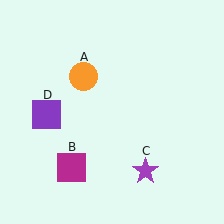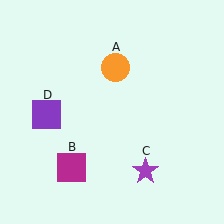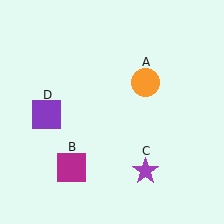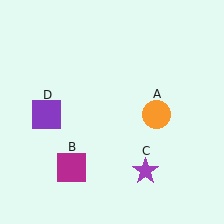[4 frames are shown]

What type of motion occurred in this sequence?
The orange circle (object A) rotated clockwise around the center of the scene.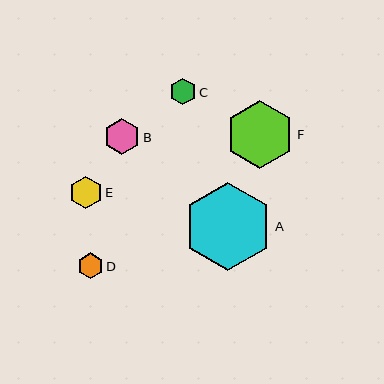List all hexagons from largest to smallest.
From largest to smallest: A, F, B, E, C, D.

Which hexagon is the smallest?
Hexagon D is the smallest with a size of approximately 25 pixels.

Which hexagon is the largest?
Hexagon A is the largest with a size of approximately 89 pixels.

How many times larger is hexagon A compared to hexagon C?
Hexagon A is approximately 3.4 times the size of hexagon C.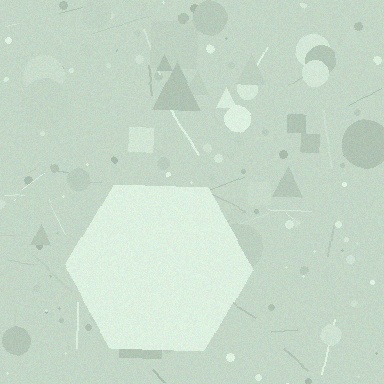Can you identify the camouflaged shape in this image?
The camouflaged shape is a hexagon.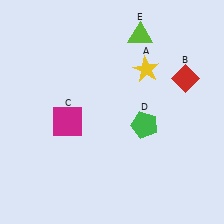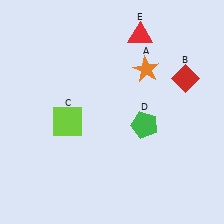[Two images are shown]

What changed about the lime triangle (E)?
In Image 1, E is lime. In Image 2, it changed to red.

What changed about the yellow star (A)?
In Image 1, A is yellow. In Image 2, it changed to orange.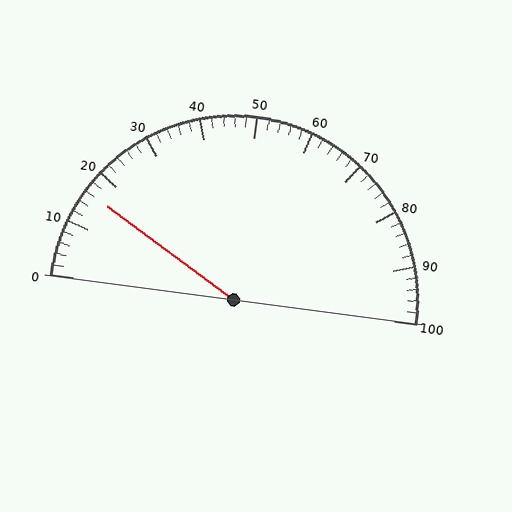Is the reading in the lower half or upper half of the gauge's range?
The reading is in the lower half of the range (0 to 100).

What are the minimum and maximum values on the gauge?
The gauge ranges from 0 to 100.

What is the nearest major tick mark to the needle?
The nearest major tick mark is 20.